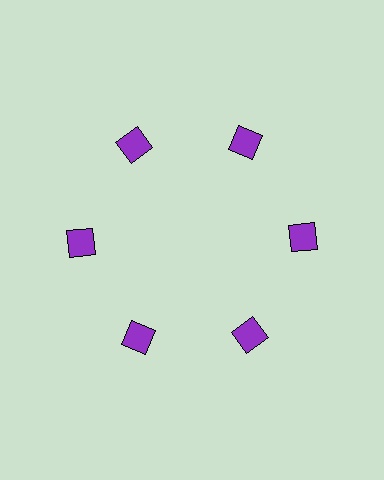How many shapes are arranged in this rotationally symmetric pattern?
There are 6 shapes, arranged in 6 groups of 1.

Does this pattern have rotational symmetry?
Yes, this pattern has 6-fold rotational symmetry. It looks the same after rotating 60 degrees around the center.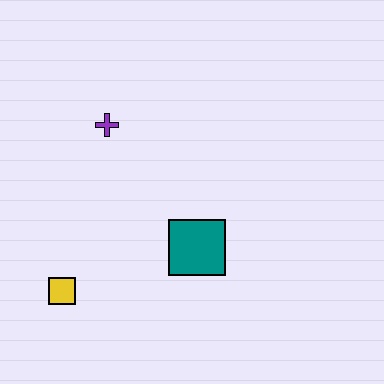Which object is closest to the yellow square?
The teal square is closest to the yellow square.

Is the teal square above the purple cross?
No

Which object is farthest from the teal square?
The purple cross is farthest from the teal square.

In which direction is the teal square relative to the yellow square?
The teal square is to the right of the yellow square.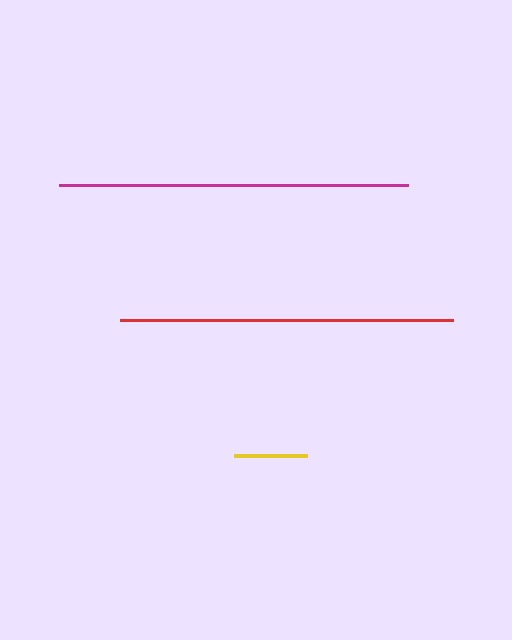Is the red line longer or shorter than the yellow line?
The red line is longer than the yellow line.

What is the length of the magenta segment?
The magenta segment is approximately 349 pixels long.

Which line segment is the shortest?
The yellow line is the shortest at approximately 73 pixels.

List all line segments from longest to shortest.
From longest to shortest: magenta, red, yellow.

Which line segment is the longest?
The magenta line is the longest at approximately 349 pixels.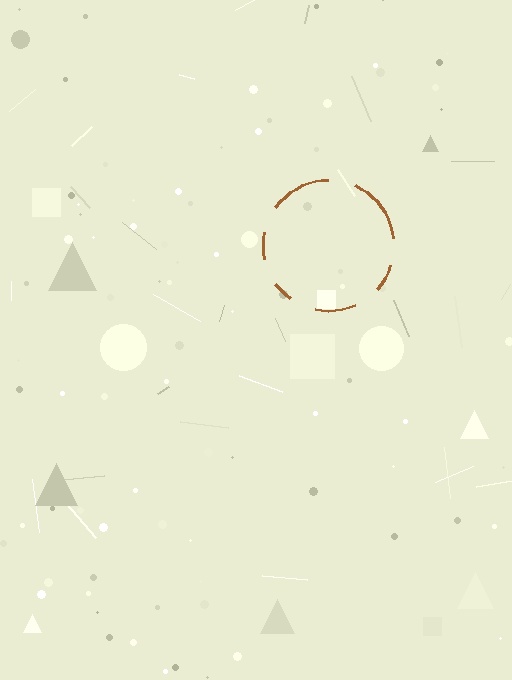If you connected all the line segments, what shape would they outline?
They would outline a circle.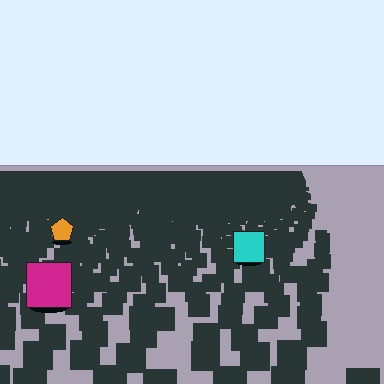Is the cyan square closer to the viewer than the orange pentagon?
Yes. The cyan square is closer — you can tell from the texture gradient: the ground texture is coarser near it.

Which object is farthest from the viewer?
The orange pentagon is farthest from the viewer. It appears smaller and the ground texture around it is denser.